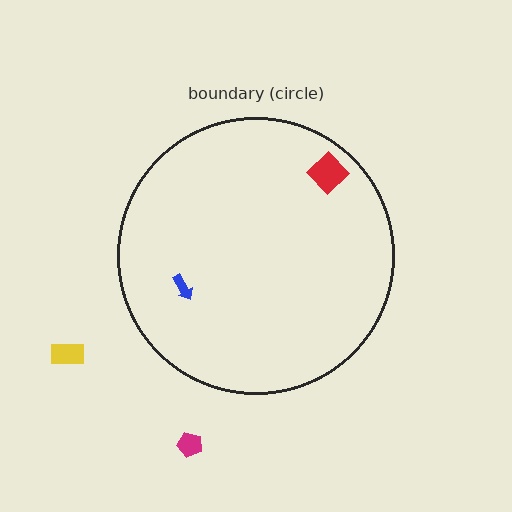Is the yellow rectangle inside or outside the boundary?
Outside.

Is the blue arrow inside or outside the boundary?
Inside.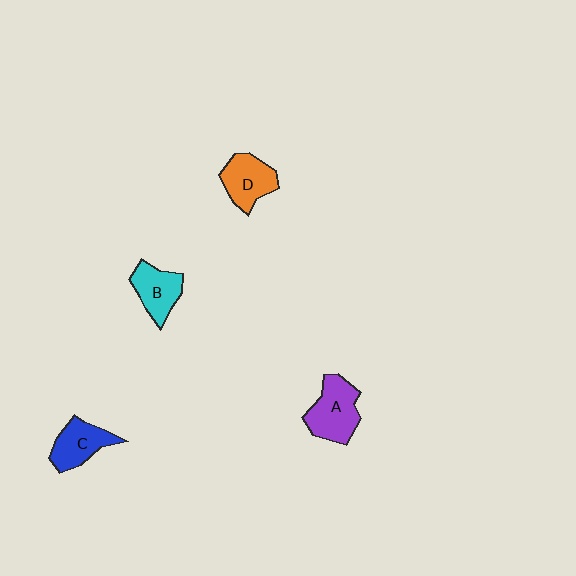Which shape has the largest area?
Shape A (purple).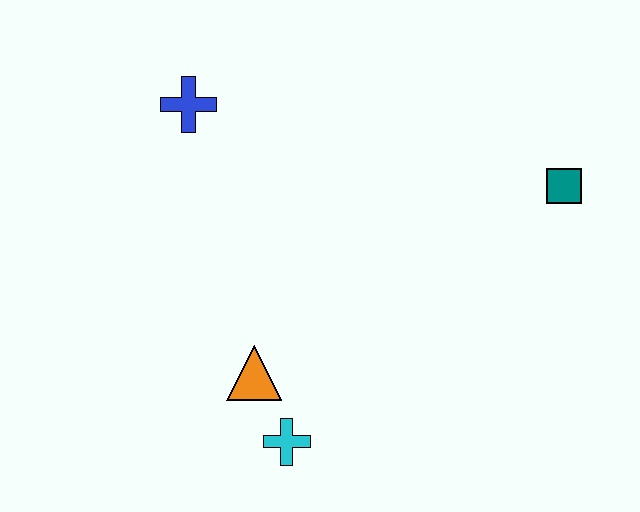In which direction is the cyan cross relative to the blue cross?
The cyan cross is below the blue cross.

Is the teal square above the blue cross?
No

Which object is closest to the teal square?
The orange triangle is closest to the teal square.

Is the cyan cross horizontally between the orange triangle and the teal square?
Yes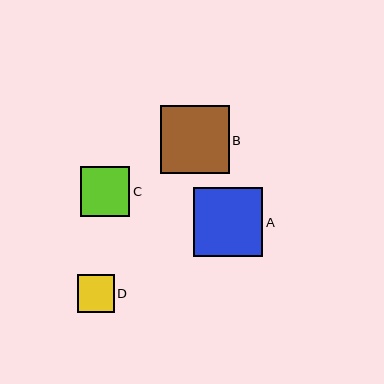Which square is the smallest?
Square D is the smallest with a size of approximately 37 pixels.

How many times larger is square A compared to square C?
Square A is approximately 1.4 times the size of square C.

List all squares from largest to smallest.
From largest to smallest: A, B, C, D.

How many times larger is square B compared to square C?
Square B is approximately 1.4 times the size of square C.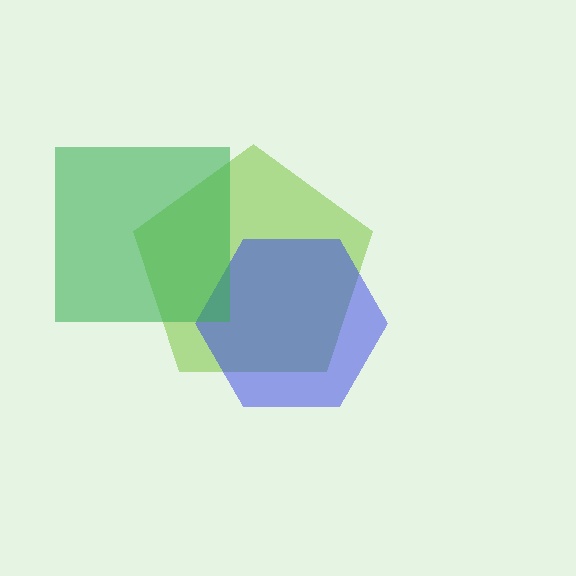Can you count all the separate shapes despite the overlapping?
Yes, there are 3 separate shapes.